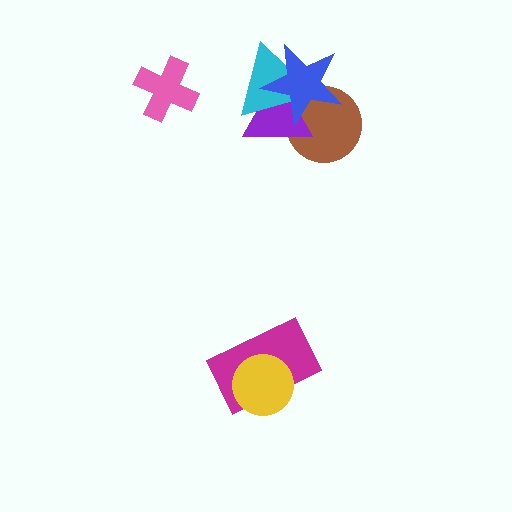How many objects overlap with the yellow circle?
1 object overlaps with the yellow circle.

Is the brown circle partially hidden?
Yes, it is partially covered by another shape.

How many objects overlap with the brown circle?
3 objects overlap with the brown circle.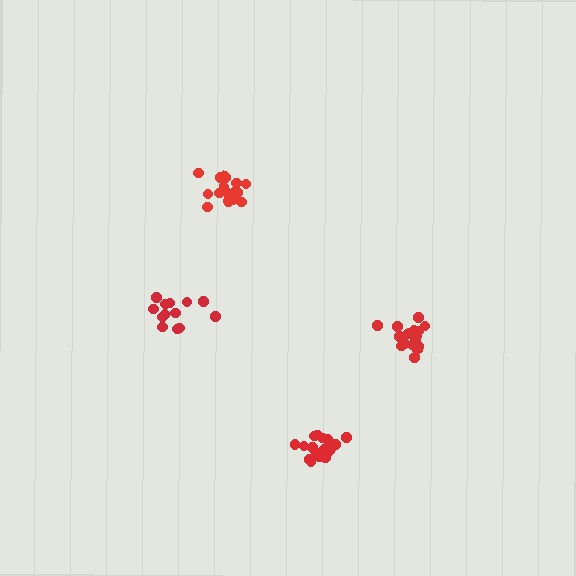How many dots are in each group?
Group 1: 18 dots, Group 2: 18 dots, Group 3: 18 dots, Group 4: 13 dots (67 total).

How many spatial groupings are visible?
There are 4 spatial groupings.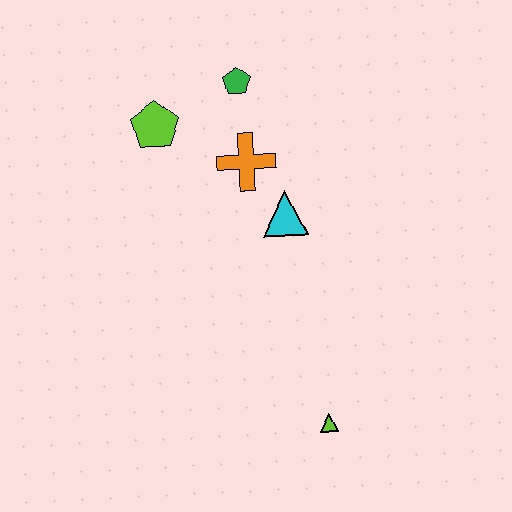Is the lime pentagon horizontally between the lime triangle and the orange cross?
No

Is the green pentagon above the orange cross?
Yes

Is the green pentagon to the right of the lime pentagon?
Yes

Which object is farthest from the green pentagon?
The lime triangle is farthest from the green pentagon.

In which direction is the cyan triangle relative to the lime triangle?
The cyan triangle is above the lime triangle.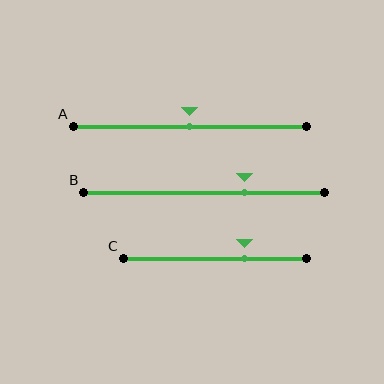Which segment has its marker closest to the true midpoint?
Segment A has its marker closest to the true midpoint.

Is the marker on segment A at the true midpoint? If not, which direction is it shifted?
Yes, the marker on segment A is at the true midpoint.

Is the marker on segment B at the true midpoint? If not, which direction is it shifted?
No, the marker on segment B is shifted to the right by about 17% of the segment length.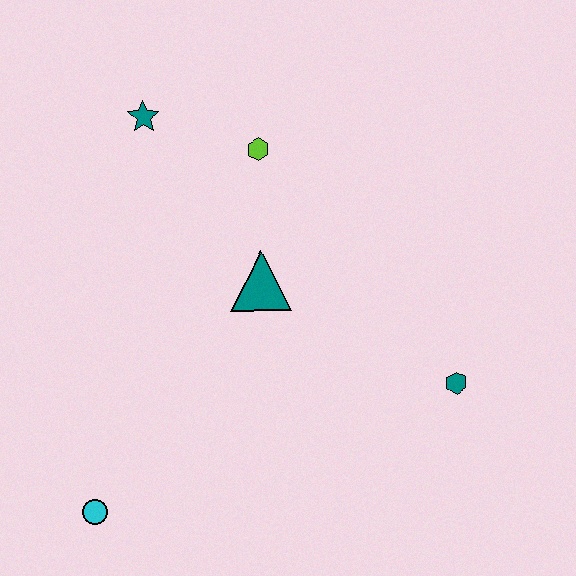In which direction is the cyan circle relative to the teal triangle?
The cyan circle is below the teal triangle.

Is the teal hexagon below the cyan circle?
No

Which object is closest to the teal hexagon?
The teal triangle is closest to the teal hexagon.